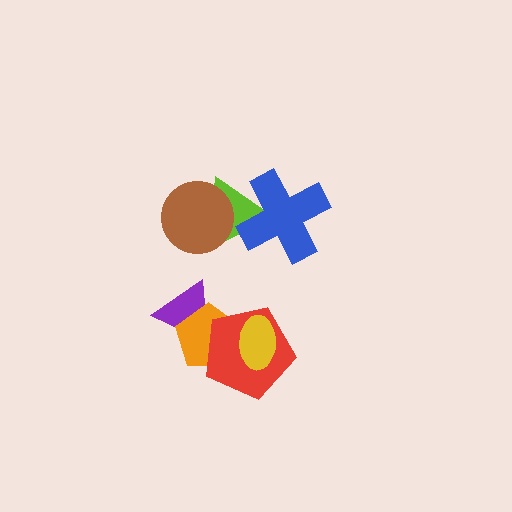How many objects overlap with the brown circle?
1 object overlaps with the brown circle.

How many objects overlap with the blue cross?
1 object overlaps with the blue cross.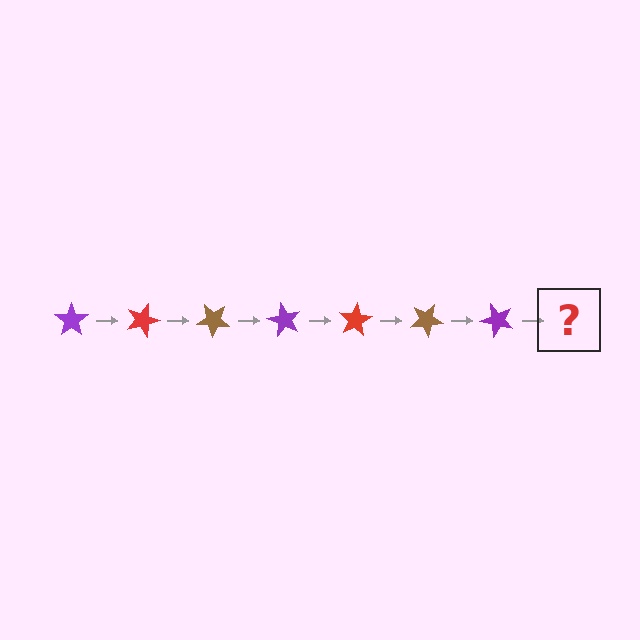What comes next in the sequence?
The next element should be a red star, rotated 140 degrees from the start.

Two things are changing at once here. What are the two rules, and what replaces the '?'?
The two rules are that it rotates 20 degrees each step and the color cycles through purple, red, and brown. The '?' should be a red star, rotated 140 degrees from the start.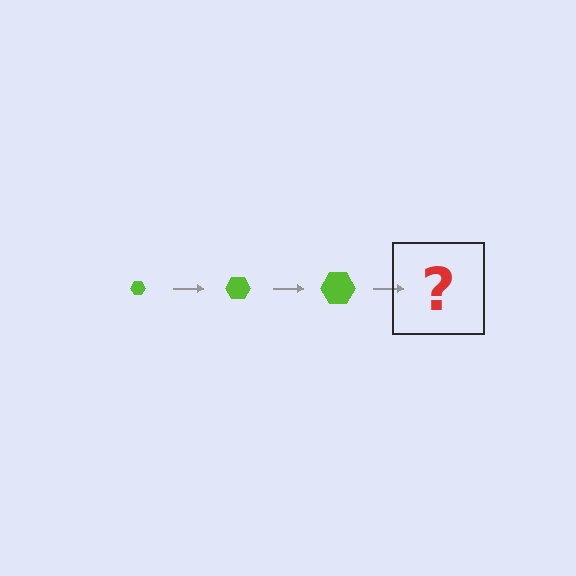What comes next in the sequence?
The next element should be a lime hexagon, larger than the previous one.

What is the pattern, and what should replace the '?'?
The pattern is that the hexagon gets progressively larger each step. The '?' should be a lime hexagon, larger than the previous one.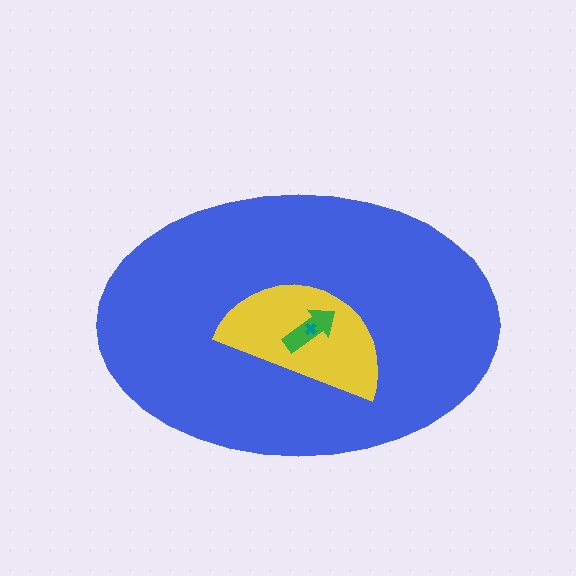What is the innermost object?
The teal cross.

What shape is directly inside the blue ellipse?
The yellow semicircle.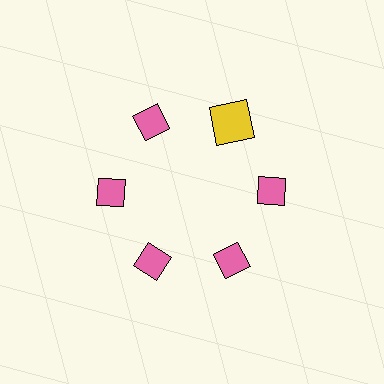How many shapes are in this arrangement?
There are 6 shapes arranged in a ring pattern.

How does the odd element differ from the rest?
It differs in both color (yellow instead of pink) and shape (square instead of diamond).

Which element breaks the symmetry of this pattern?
The yellow square at roughly the 1 o'clock position breaks the symmetry. All other shapes are pink diamonds.